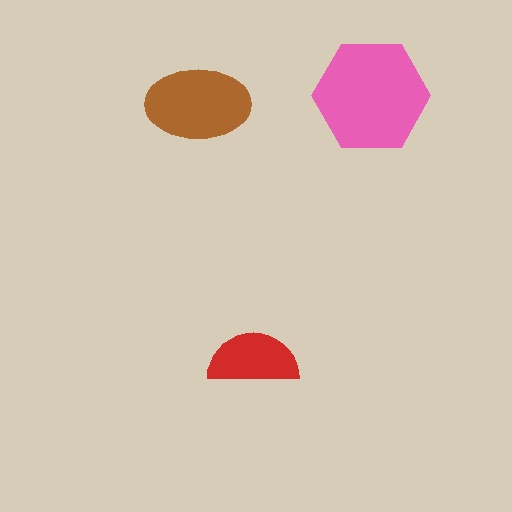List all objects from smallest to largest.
The red semicircle, the brown ellipse, the pink hexagon.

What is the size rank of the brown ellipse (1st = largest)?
2nd.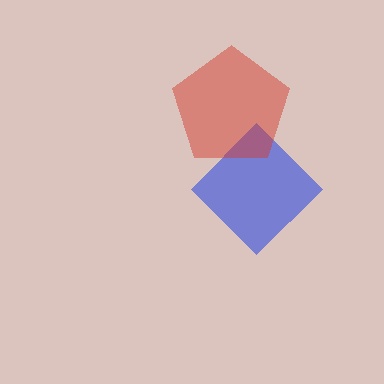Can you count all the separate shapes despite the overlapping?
Yes, there are 2 separate shapes.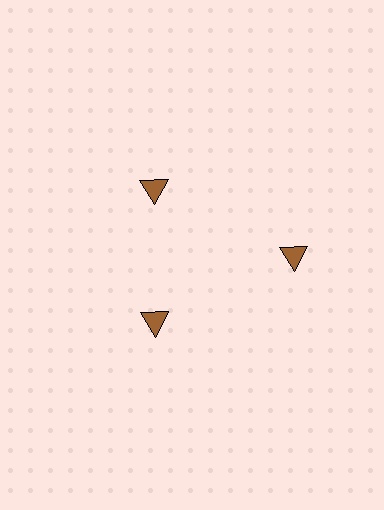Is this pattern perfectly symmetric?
No. The 3 brown triangles are arranged in a ring, but one element near the 3 o'clock position is pushed outward from the center, breaking the 3-fold rotational symmetry.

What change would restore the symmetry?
The symmetry would be restored by moving it inward, back onto the ring so that all 3 triangles sit at equal angles and equal distance from the center.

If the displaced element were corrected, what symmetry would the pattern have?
It would have 3-fold rotational symmetry — the pattern would map onto itself every 120 degrees.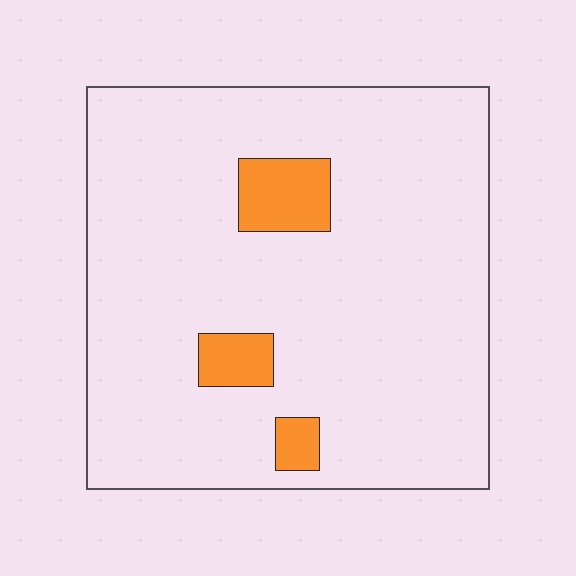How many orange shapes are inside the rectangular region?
3.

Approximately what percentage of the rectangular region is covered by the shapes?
Approximately 10%.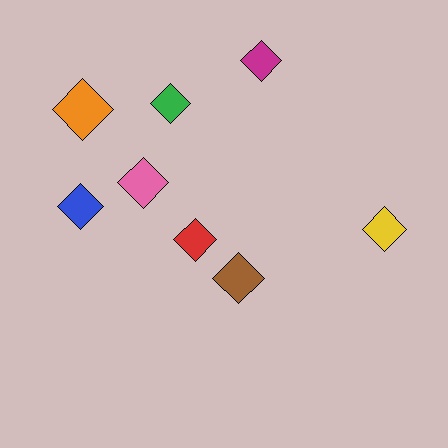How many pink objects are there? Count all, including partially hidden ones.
There is 1 pink object.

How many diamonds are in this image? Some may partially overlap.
There are 8 diamonds.